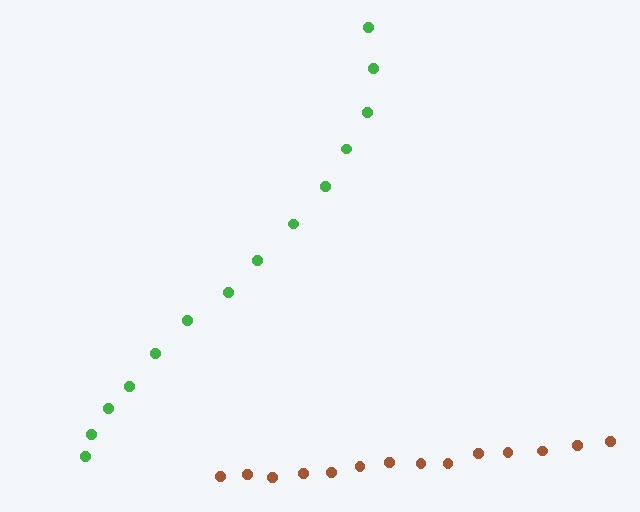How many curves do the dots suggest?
There are 2 distinct paths.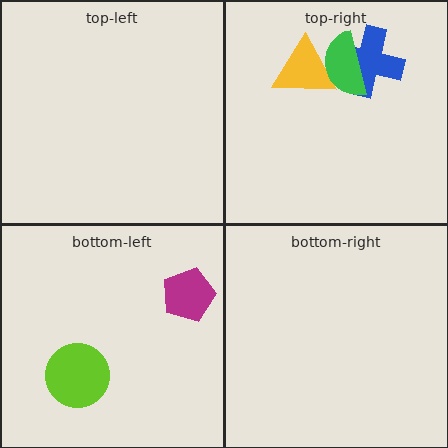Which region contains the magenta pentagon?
The bottom-left region.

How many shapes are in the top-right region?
3.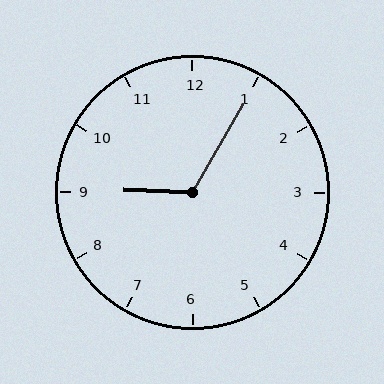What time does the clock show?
9:05.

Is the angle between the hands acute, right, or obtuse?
It is obtuse.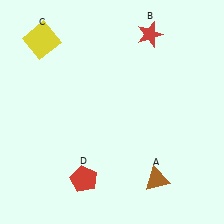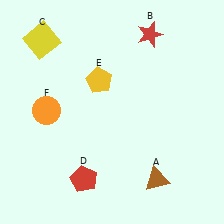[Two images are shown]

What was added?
A yellow pentagon (E), an orange circle (F) were added in Image 2.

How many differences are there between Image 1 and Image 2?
There are 2 differences between the two images.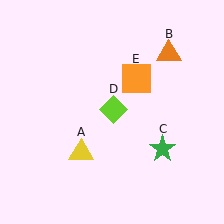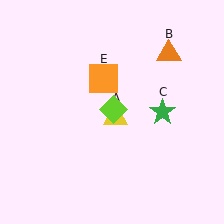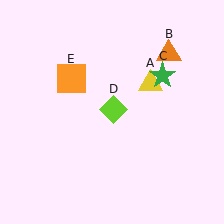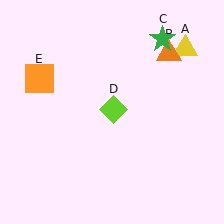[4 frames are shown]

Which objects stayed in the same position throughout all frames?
Orange triangle (object B) and lime diamond (object D) remained stationary.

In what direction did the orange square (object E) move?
The orange square (object E) moved left.